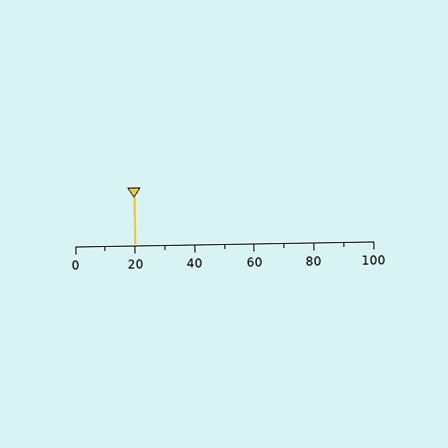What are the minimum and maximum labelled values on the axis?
The axis runs from 0 to 100.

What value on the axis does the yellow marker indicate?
The marker indicates approximately 20.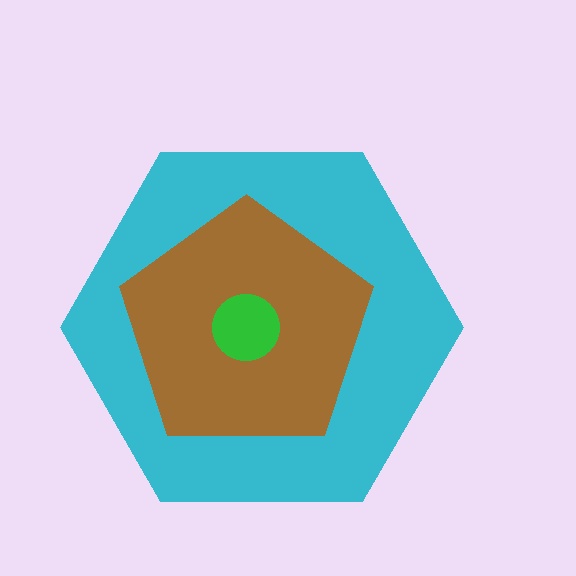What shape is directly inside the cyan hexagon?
The brown pentagon.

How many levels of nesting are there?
3.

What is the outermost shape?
The cyan hexagon.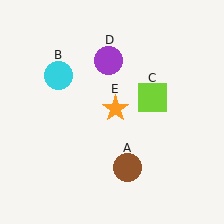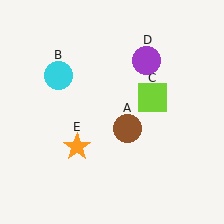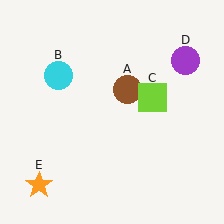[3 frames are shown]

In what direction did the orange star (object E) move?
The orange star (object E) moved down and to the left.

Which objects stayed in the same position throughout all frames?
Cyan circle (object B) and lime square (object C) remained stationary.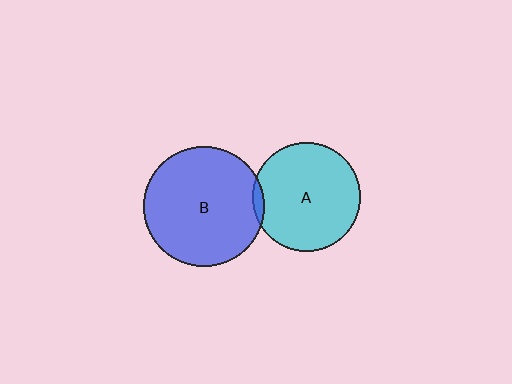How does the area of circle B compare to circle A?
Approximately 1.2 times.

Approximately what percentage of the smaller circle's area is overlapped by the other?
Approximately 5%.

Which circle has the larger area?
Circle B (blue).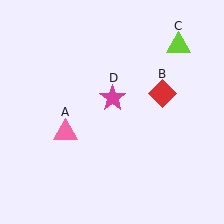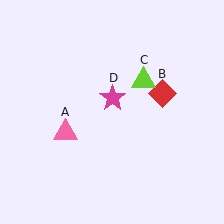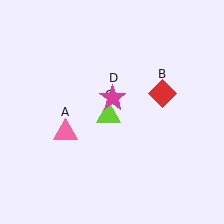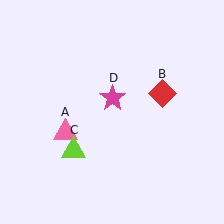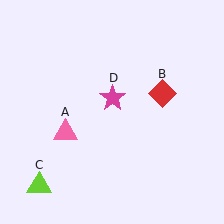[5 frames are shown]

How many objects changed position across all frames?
1 object changed position: lime triangle (object C).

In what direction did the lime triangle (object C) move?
The lime triangle (object C) moved down and to the left.